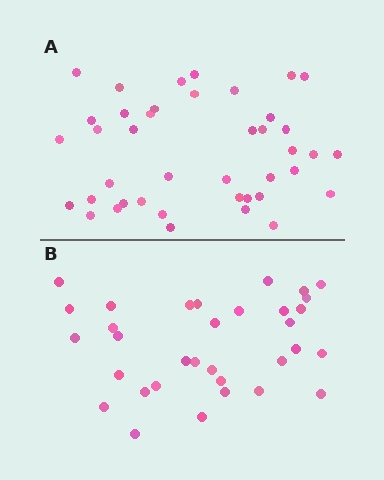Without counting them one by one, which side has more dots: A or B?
Region A (the top region) has more dots.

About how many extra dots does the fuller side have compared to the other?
Region A has roughly 8 or so more dots than region B.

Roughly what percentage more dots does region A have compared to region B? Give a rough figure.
About 25% more.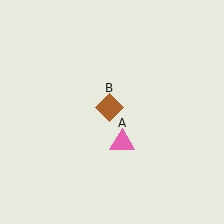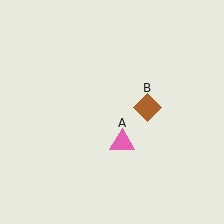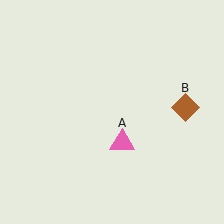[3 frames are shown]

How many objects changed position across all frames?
1 object changed position: brown diamond (object B).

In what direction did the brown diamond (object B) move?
The brown diamond (object B) moved right.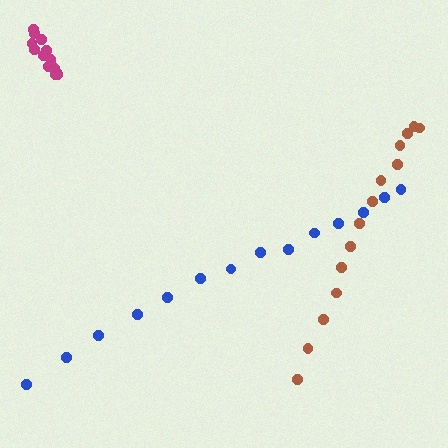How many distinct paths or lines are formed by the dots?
There are 3 distinct paths.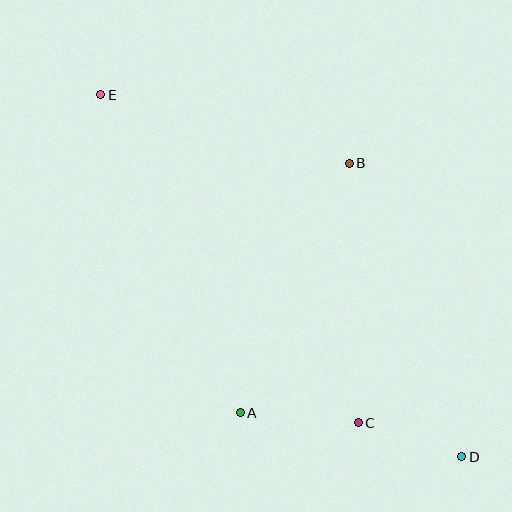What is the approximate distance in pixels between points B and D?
The distance between B and D is approximately 314 pixels.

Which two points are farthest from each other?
Points D and E are farthest from each other.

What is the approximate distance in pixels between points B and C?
The distance between B and C is approximately 260 pixels.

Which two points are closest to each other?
Points C and D are closest to each other.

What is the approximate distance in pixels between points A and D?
The distance between A and D is approximately 226 pixels.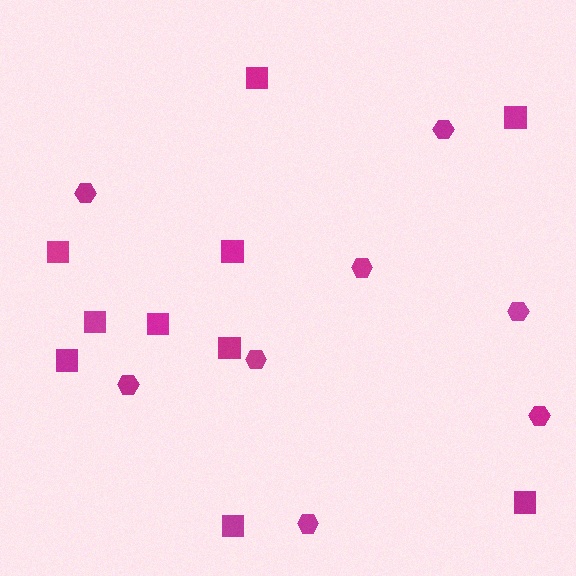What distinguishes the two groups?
There are 2 groups: one group of hexagons (8) and one group of squares (10).